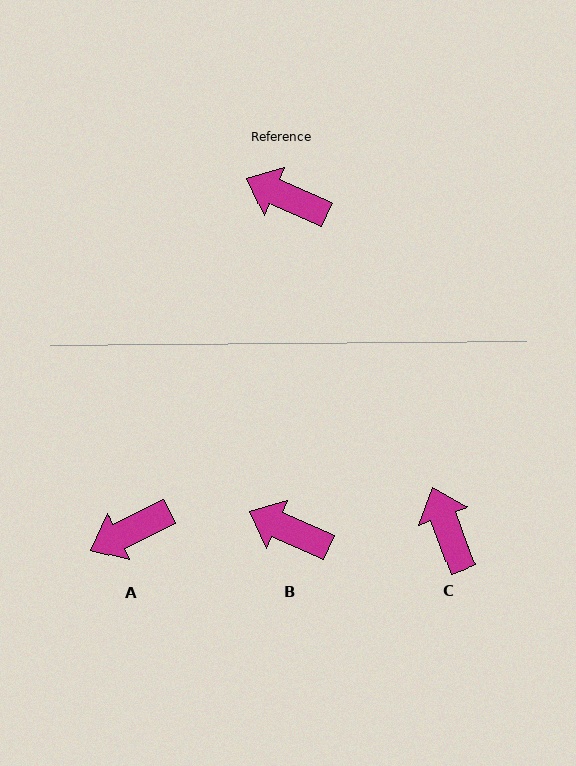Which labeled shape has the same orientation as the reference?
B.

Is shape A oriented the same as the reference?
No, it is off by about 50 degrees.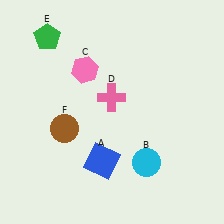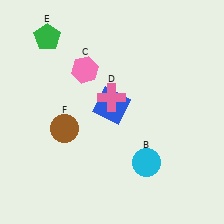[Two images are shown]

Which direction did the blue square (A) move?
The blue square (A) moved up.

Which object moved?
The blue square (A) moved up.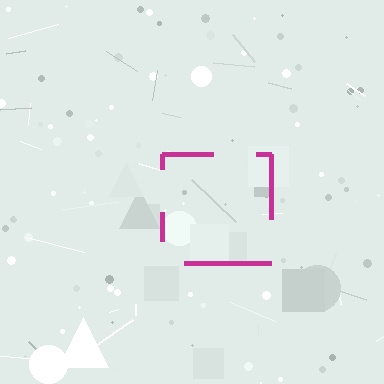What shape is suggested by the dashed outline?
The dashed outline suggests a square.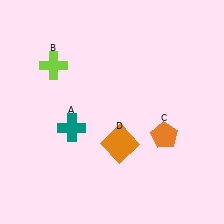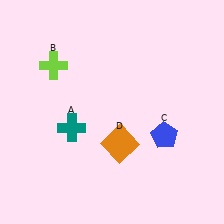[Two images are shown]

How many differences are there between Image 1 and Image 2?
There is 1 difference between the two images.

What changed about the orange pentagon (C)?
In Image 1, C is orange. In Image 2, it changed to blue.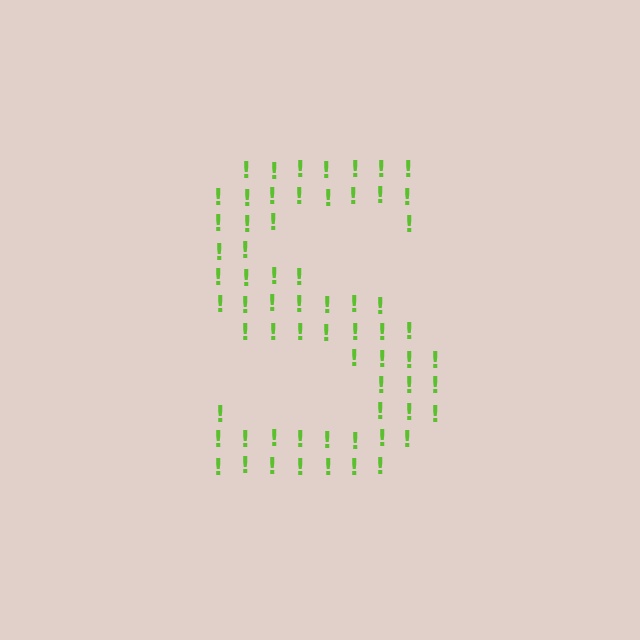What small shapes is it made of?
It is made of small exclamation marks.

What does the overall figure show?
The overall figure shows the letter S.